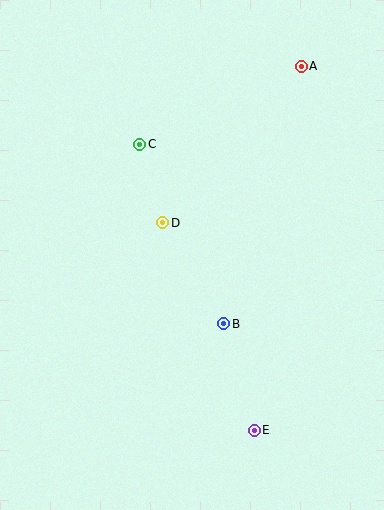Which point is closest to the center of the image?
Point D at (163, 223) is closest to the center.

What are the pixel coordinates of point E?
Point E is at (254, 430).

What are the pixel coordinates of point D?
Point D is at (163, 223).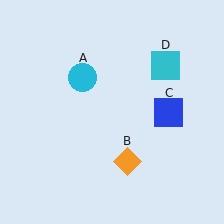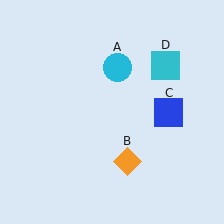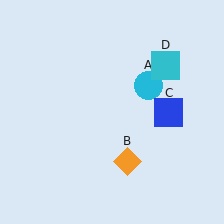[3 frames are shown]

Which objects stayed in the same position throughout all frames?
Orange diamond (object B) and blue square (object C) and cyan square (object D) remained stationary.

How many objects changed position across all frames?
1 object changed position: cyan circle (object A).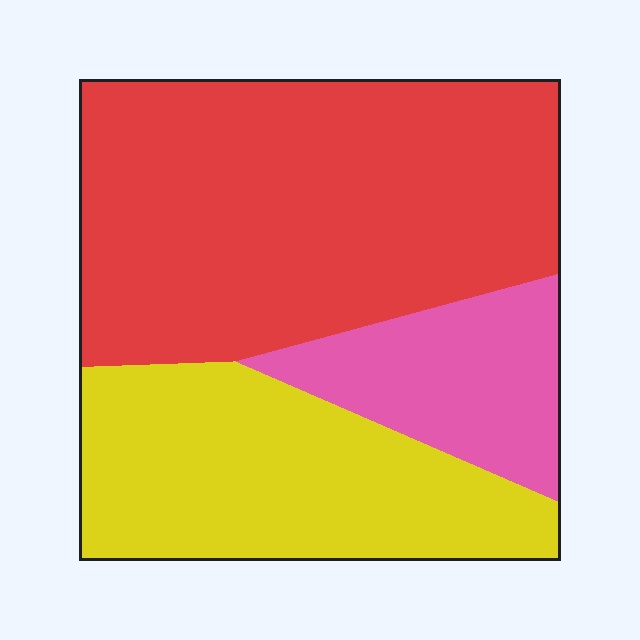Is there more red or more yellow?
Red.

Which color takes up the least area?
Pink, at roughly 15%.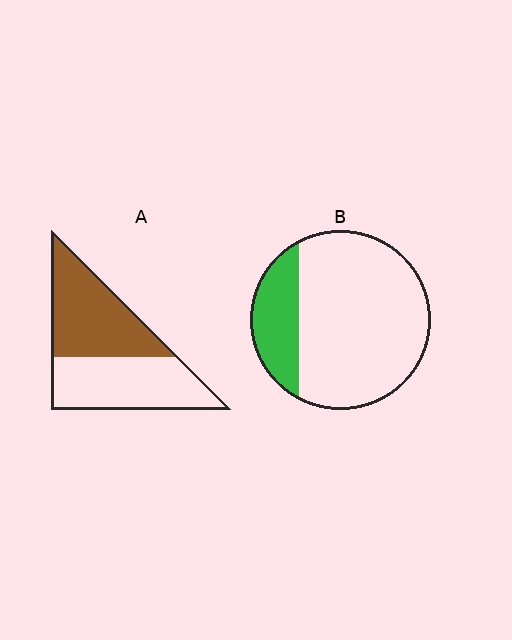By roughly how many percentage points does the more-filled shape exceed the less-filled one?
By roughly 30 percentage points (A over B).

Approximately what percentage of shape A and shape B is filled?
A is approximately 50% and B is approximately 20%.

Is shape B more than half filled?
No.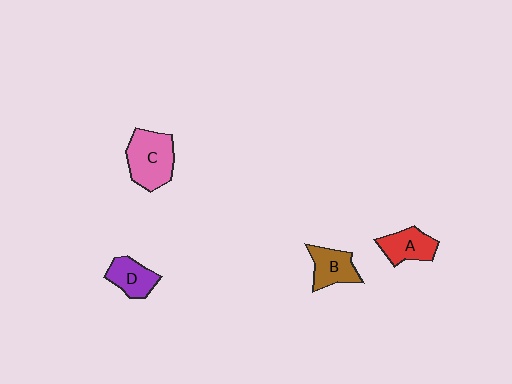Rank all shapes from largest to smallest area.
From largest to smallest: C (pink), A (red), B (brown), D (purple).